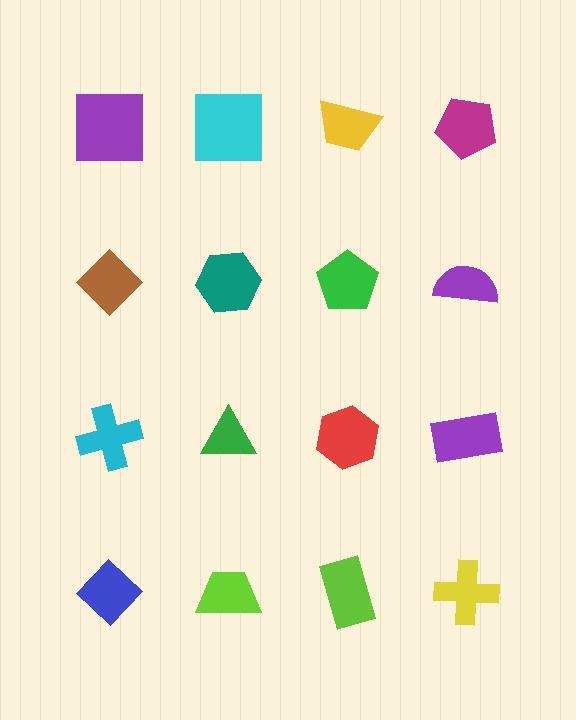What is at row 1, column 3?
A yellow trapezoid.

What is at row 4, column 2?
A lime trapezoid.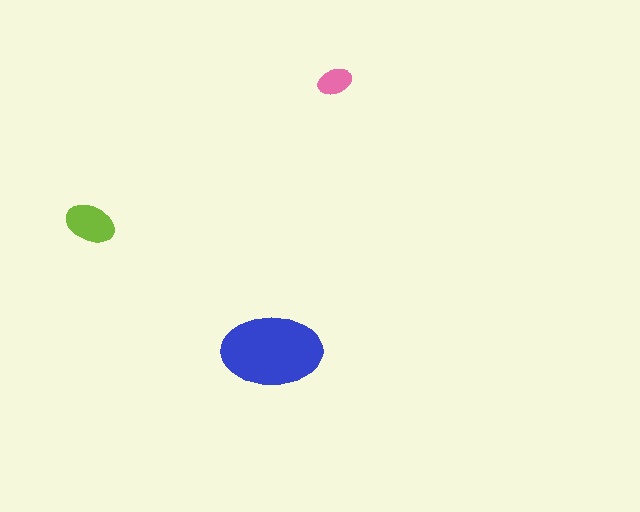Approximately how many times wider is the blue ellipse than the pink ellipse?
About 3 times wider.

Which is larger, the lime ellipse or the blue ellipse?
The blue one.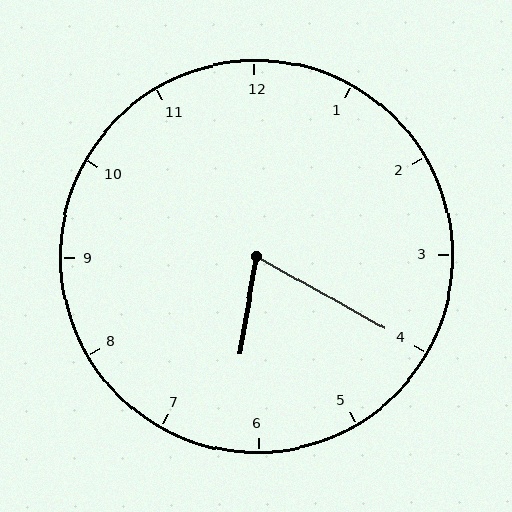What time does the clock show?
6:20.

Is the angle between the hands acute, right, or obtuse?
It is acute.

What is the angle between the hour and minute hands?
Approximately 70 degrees.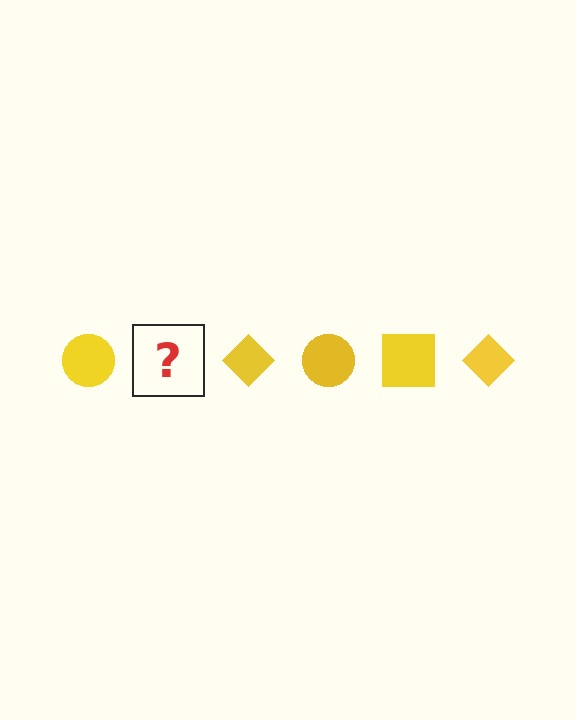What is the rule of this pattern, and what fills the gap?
The rule is that the pattern cycles through circle, square, diamond shapes in yellow. The gap should be filled with a yellow square.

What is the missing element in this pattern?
The missing element is a yellow square.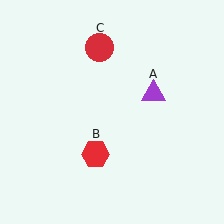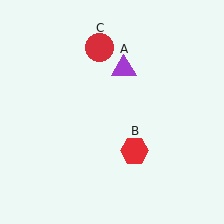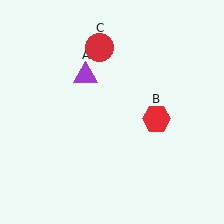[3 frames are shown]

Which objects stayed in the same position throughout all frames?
Red circle (object C) remained stationary.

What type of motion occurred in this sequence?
The purple triangle (object A), red hexagon (object B) rotated counterclockwise around the center of the scene.